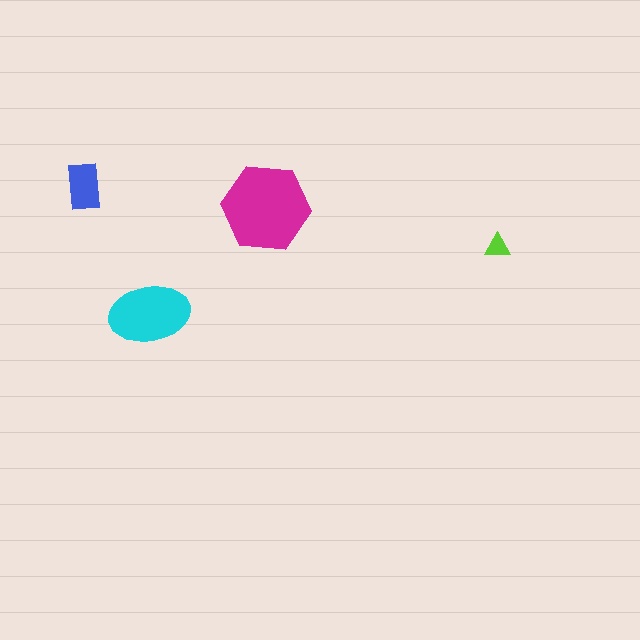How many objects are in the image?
There are 4 objects in the image.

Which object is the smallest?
The lime triangle.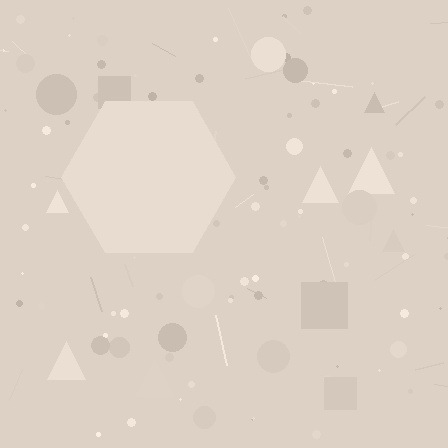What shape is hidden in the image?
A hexagon is hidden in the image.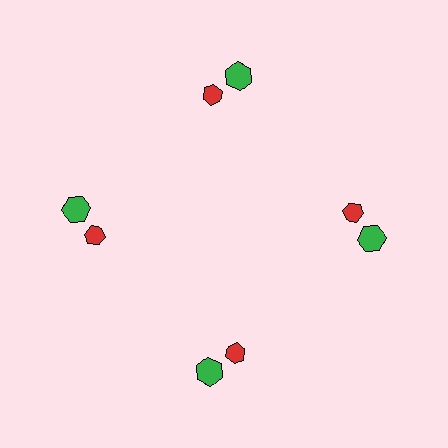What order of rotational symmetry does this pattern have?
This pattern has 4-fold rotational symmetry.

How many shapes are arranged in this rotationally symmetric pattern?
There are 8 shapes, arranged in 4 groups of 2.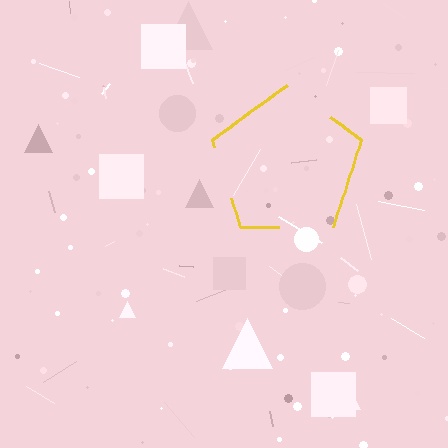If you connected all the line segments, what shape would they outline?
They would outline a pentagon.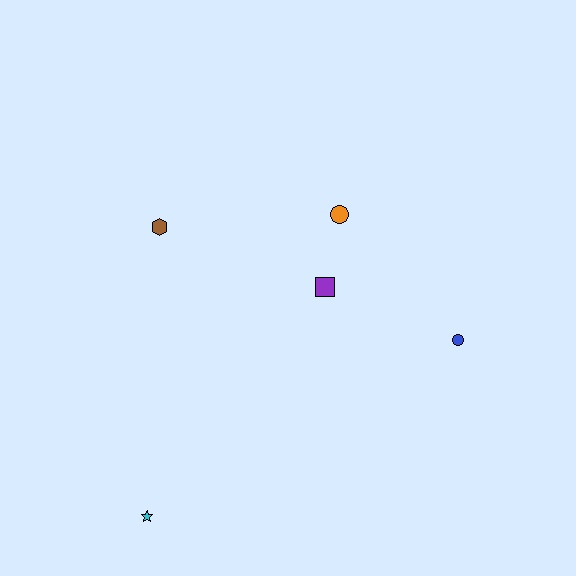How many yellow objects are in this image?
There are no yellow objects.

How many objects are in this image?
There are 5 objects.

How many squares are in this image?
There is 1 square.